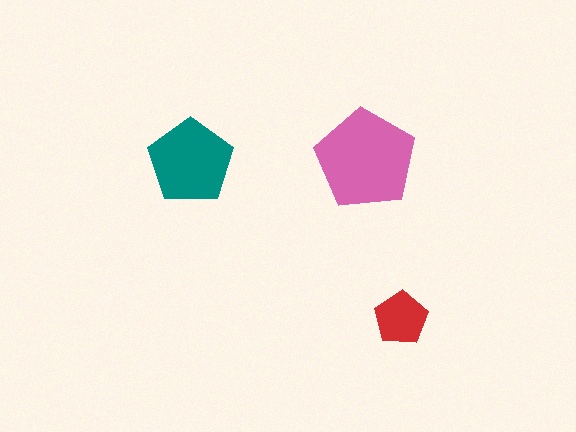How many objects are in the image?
There are 3 objects in the image.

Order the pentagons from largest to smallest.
the pink one, the teal one, the red one.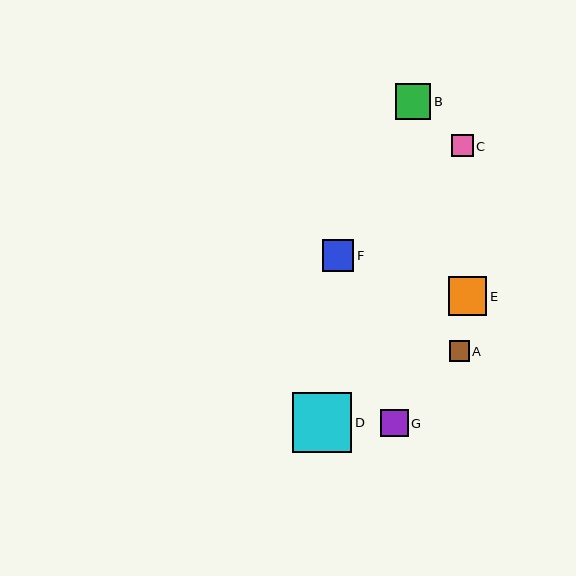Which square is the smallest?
Square A is the smallest with a size of approximately 20 pixels.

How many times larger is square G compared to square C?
Square G is approximately 1.3 times the size of square C.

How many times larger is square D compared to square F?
Square D is approximately 1.9 times the size of square F.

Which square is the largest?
Square D is the largest with a size of approximately 59 pixels.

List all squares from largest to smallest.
From largest to smallest: D, E, B, F, G, C, A.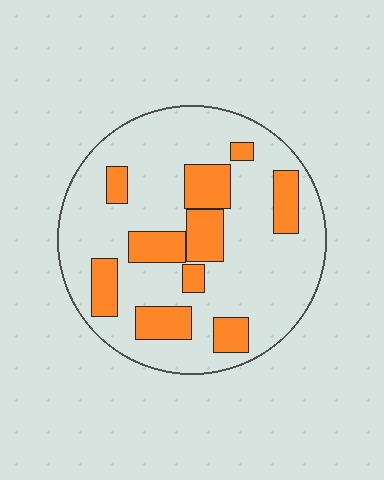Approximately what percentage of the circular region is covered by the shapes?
Approximately 25%.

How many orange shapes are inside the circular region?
10.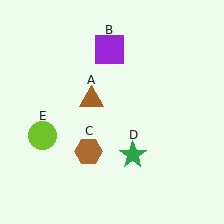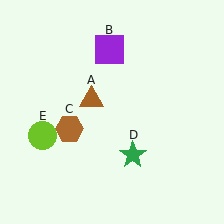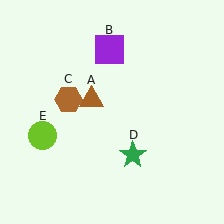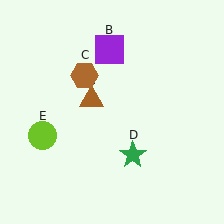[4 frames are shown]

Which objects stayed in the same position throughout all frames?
Brown triangle (object A) and purple square (object B) and green star (object D) and lime circle (object E) remained stationary.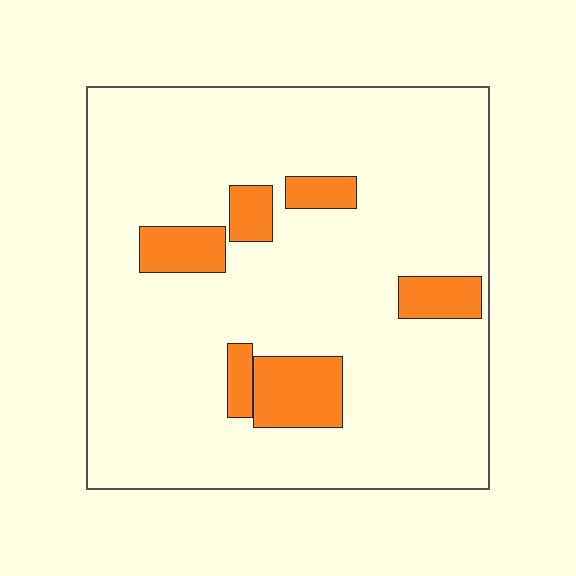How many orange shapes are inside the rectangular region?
6.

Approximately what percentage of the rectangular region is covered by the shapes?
Approximately 15%.